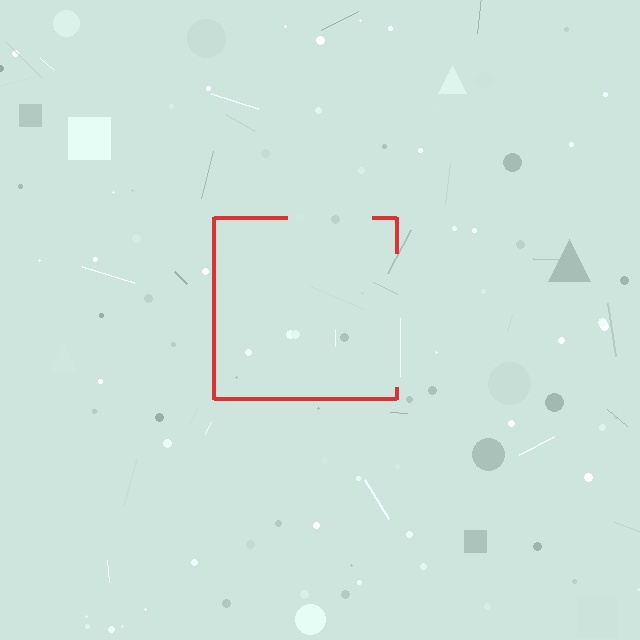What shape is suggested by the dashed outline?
The dashed outline suggests a square.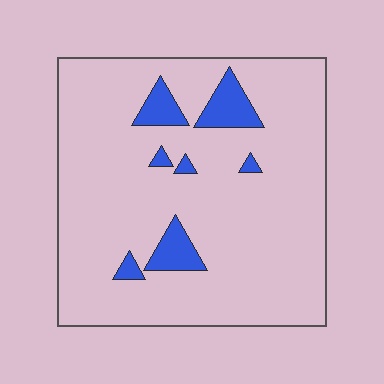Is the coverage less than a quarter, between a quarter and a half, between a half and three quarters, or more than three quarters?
Less than a quarter.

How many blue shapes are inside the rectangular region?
7.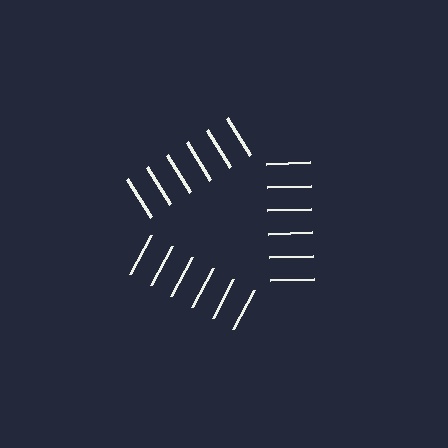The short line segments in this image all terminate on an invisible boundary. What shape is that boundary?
An illusory triangle — the line segments terminate on its edges but no continuous stroke is drawn.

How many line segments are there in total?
18 — 6 along each of the 3 edges.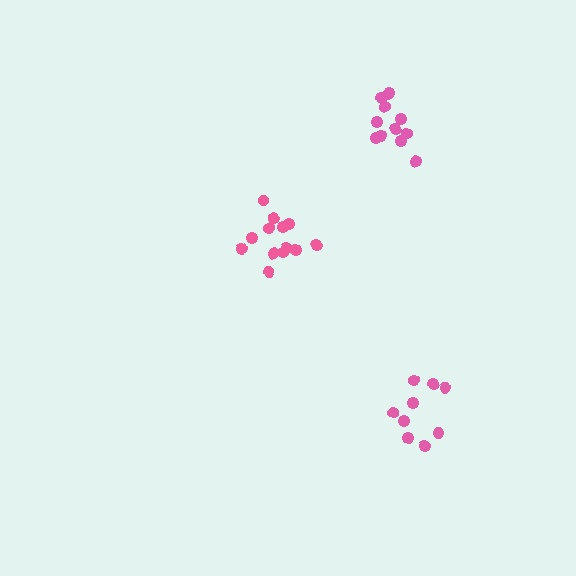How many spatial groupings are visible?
There are 3 spatial groupings.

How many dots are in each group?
Group 1: 13 dots, Group 2: 12 dots, Group 3: 9 dots (34 total).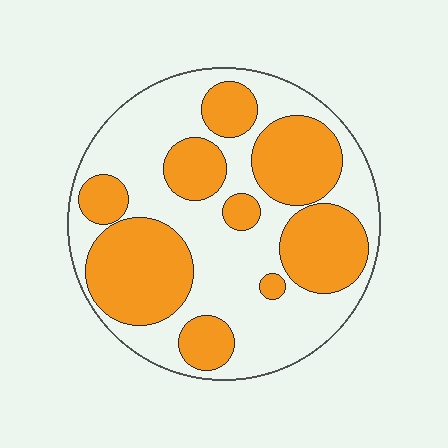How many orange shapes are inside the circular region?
9.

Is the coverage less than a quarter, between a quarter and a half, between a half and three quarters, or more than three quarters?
Between a quarter and a half.